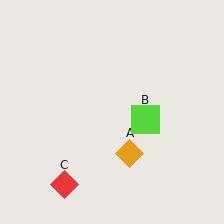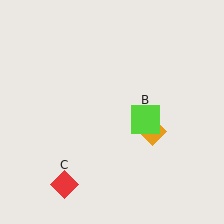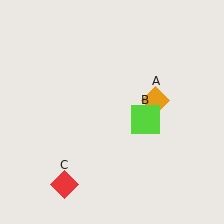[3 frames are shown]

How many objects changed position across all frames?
1 object changed position: orange diamond (object A).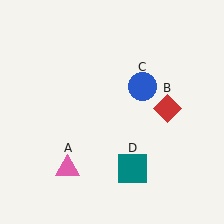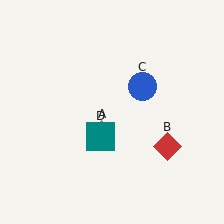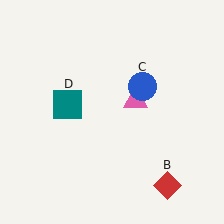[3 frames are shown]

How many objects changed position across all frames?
3 objects changed position: pink triangle (object A), red diamond (object B), teal square (object D).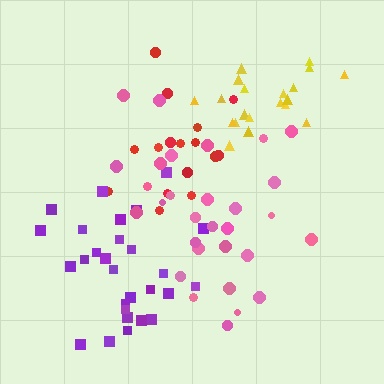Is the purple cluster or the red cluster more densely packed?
Purple.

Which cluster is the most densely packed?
Yellow.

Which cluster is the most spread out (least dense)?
Red.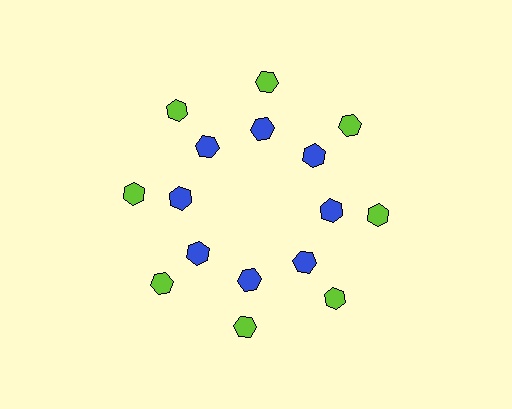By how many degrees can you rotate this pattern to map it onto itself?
The pattern maps onto itself every 45 degrees of rotation.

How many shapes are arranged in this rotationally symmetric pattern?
There are 16 shapes, arranged in 8 groups of 2.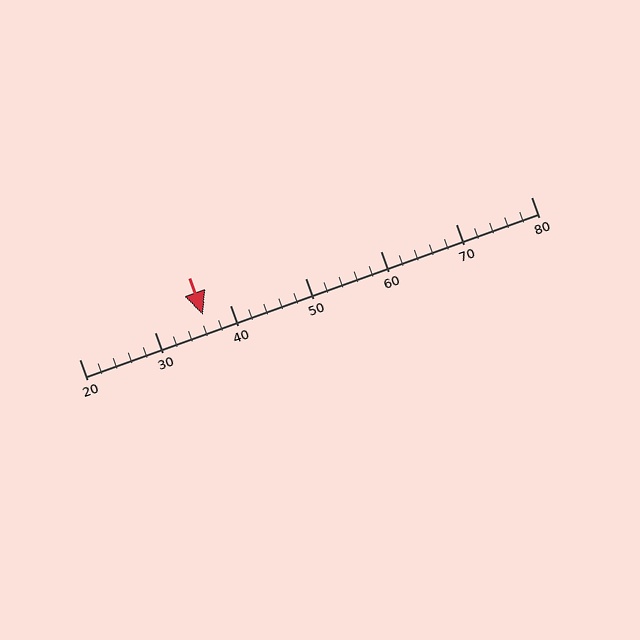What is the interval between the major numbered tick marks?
The major tick marks are spaced 10 units apart.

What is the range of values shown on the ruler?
The ruler shows values from 20 to 80.